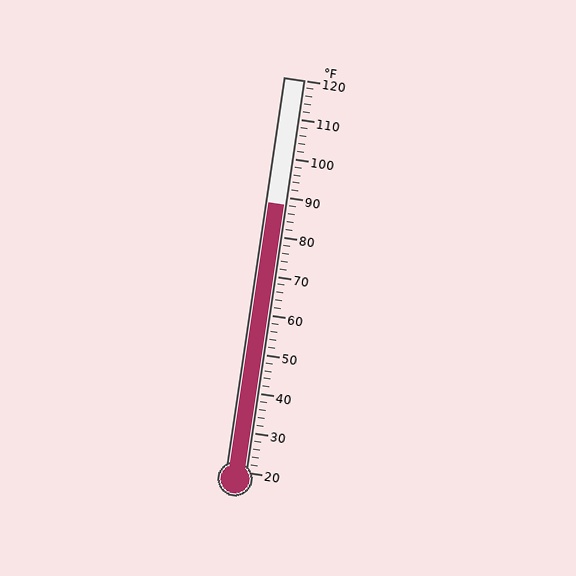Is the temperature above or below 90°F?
The temperature is below 90°F.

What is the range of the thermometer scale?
The thermometer scale ranges from 20°F to 120°F.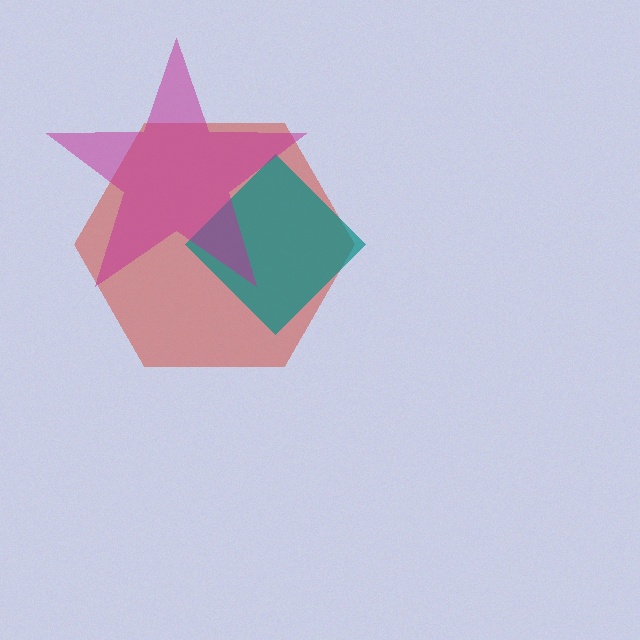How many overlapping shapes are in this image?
There are 3 overlapping shapes in the image.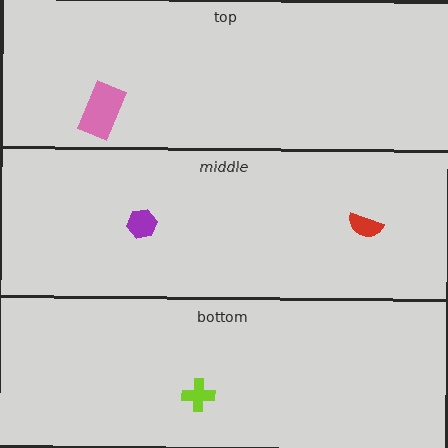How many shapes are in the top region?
1.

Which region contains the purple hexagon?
The middle region.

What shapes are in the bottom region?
The lime cross.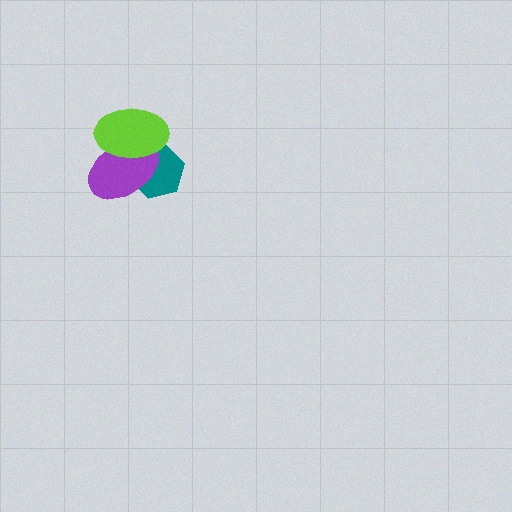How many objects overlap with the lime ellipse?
2 objects overlap with the lime ellipse.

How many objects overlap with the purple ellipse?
2 objects overlap with the purple ellipse.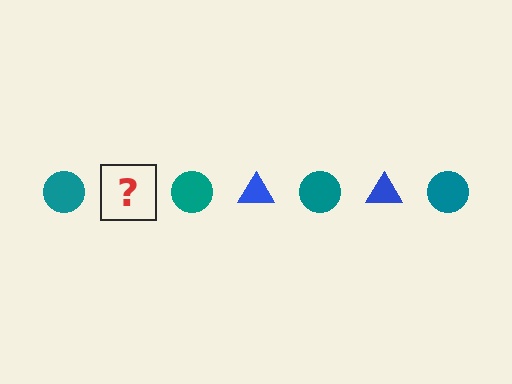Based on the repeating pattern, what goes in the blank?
The blank should be a blue triangle.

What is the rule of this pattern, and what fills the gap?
The rule is that the pattern alternates between teal circle and blue triangle. The gap should be filled with a blue triangle.